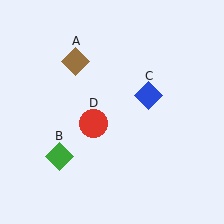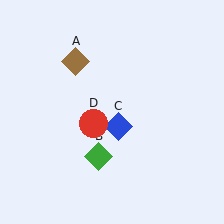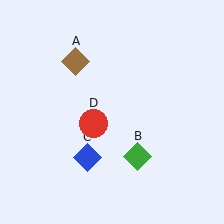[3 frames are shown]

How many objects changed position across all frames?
2 objects changed position: green diamond (object B), blue diamond (object C).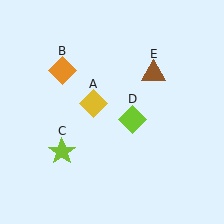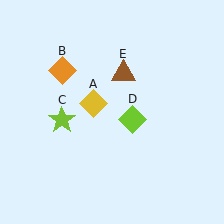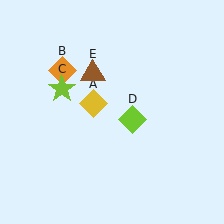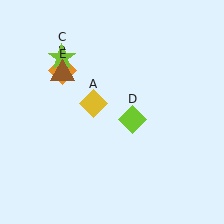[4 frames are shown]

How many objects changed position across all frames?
2 objects changed position: lime star (object C), brown triangle (object E).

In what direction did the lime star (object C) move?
The lime star (object C) moved up.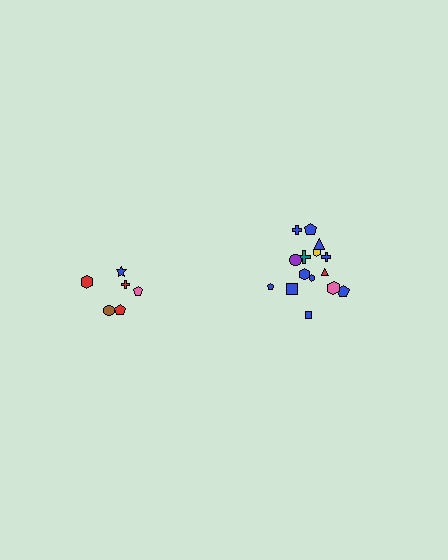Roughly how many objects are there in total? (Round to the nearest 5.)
Roughly 20 objects in total.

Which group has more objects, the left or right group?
The right group.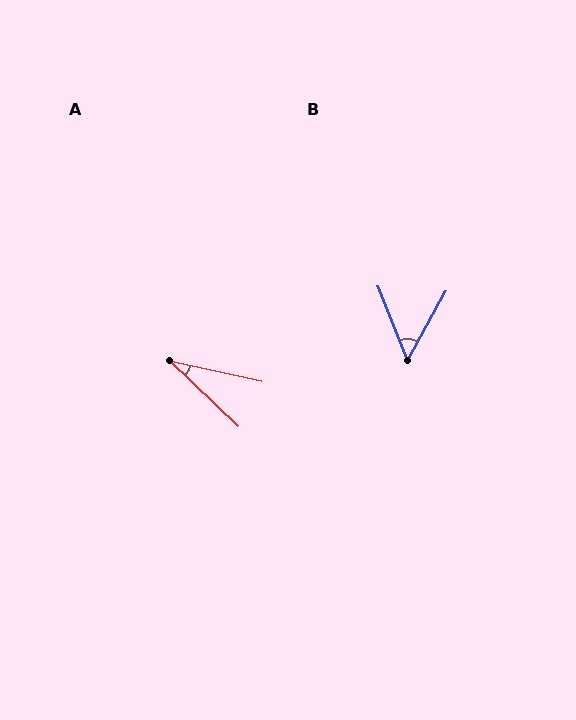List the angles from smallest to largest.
A (31°), B (50°).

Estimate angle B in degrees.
Approximately 50 degrees.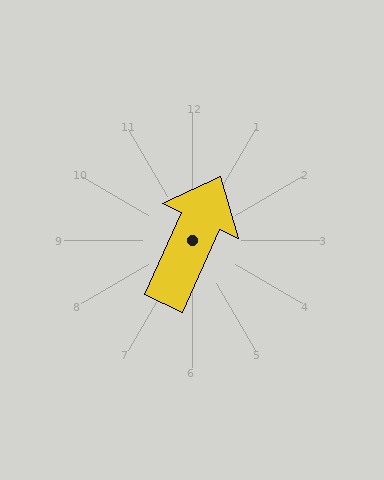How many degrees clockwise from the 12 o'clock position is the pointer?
Approximately 24 degrees.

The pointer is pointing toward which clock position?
Roughly 1 o'clock.